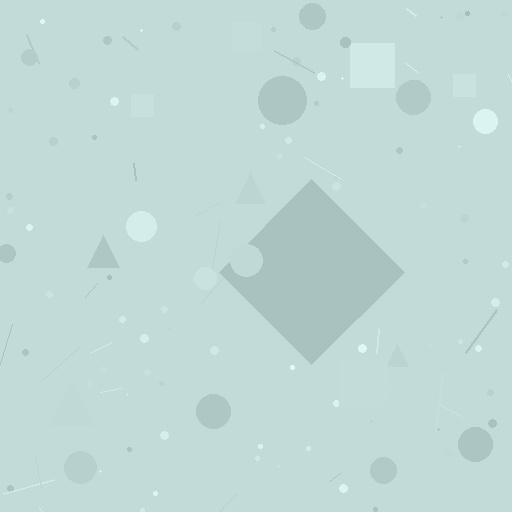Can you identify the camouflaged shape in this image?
The camouflaged shape is a diamond.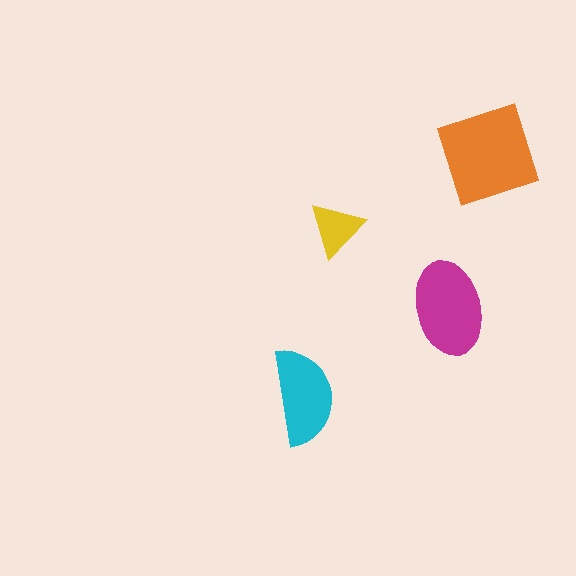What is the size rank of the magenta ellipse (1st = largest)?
2nd.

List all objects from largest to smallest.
The orange square, the magenta ellipse, the cyan semicircle, the yellow triangle.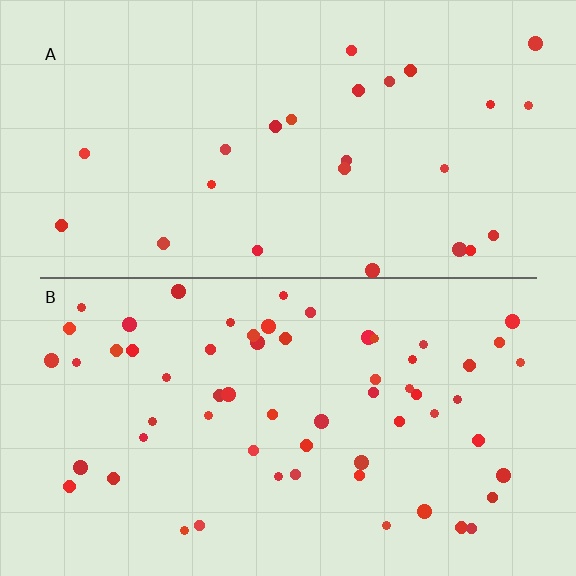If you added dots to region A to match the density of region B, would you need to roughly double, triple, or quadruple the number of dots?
Approximately double.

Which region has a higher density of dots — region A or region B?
B (the bottom).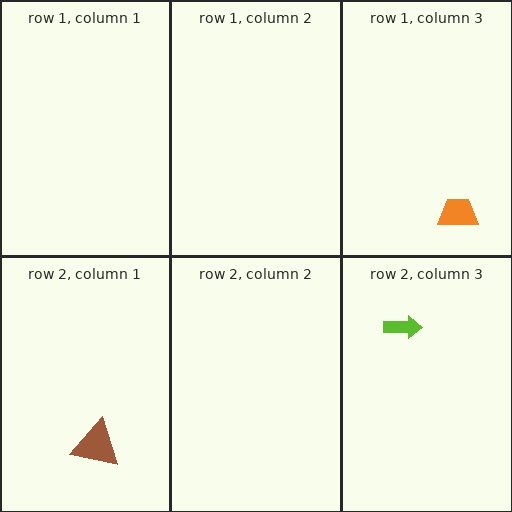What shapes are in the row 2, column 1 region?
The brown triangle.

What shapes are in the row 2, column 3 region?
The lime arrow.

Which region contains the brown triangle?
The row 2, column 1 region.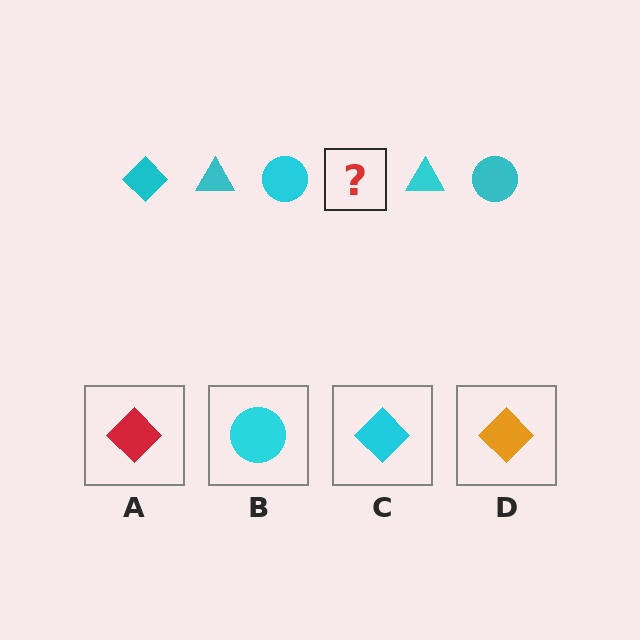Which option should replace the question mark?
Option C.